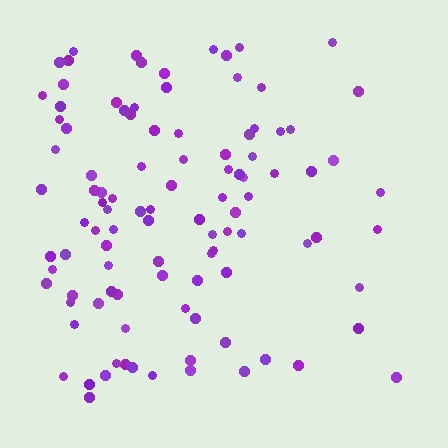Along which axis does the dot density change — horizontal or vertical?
Horizontal.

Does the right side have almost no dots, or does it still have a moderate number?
Still a moderate number, just noticeably fewer than the left.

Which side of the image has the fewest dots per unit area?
The right.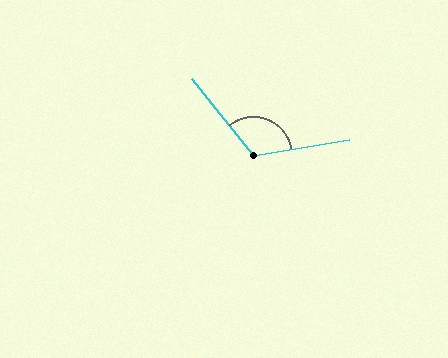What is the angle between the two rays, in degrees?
Approximately 119 degrees.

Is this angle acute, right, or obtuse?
It is obtuse.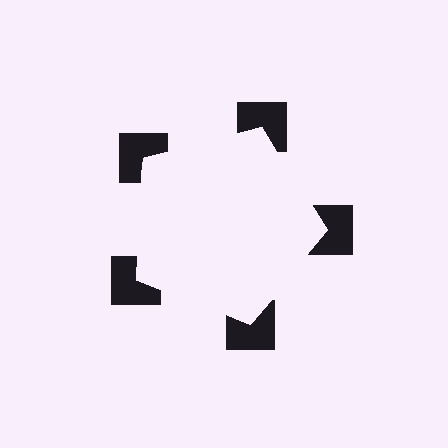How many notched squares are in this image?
There are 5 — one at each vertex of the illusory pentagon.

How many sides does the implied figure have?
5 sides.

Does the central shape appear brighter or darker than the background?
It typically appears slightly brighter than the background, even though no actual brightness change is drawn.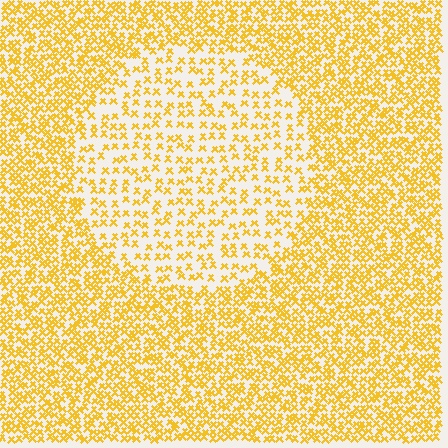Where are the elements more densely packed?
The elements are more densely packed outside the circle boundary.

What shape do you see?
I see a circle.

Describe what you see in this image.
The image contains small yellow elements arranged at two different densities. A circle-shaped region is visible where the elements are less densely packed than the surrounding area.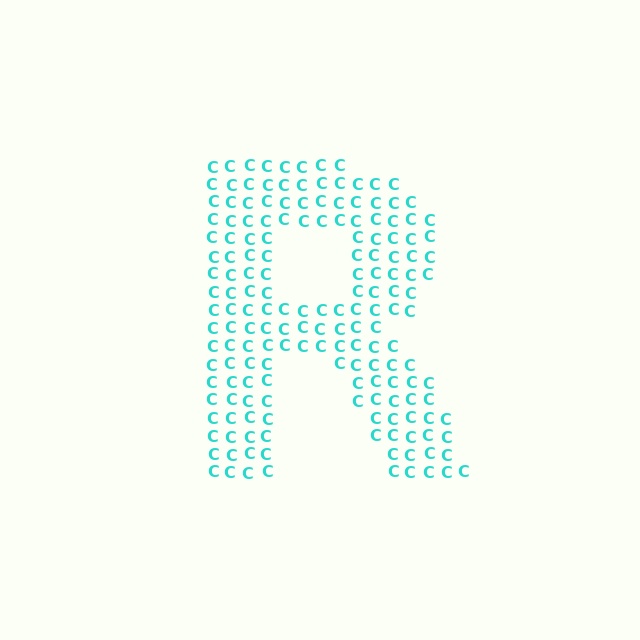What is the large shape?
The large shape is the letter R.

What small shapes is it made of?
It is made of small letter C's.